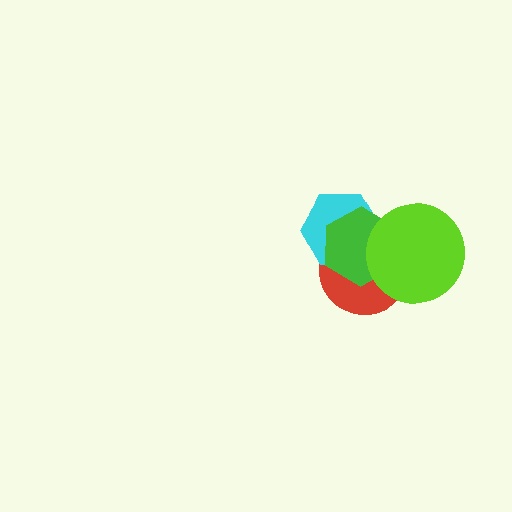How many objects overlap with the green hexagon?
3 objects overlap with the green hexagon.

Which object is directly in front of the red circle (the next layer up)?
The cyan hexagon is directly in front of the red circle.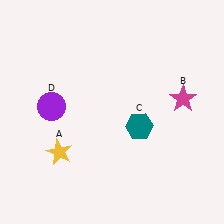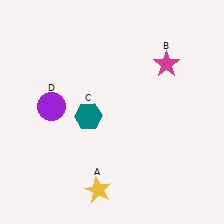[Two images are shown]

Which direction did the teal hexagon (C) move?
The teal hexagon (C) moved left.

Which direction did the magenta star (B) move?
The magenta star (B) moved up.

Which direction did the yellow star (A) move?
The yellow star (A) moved right.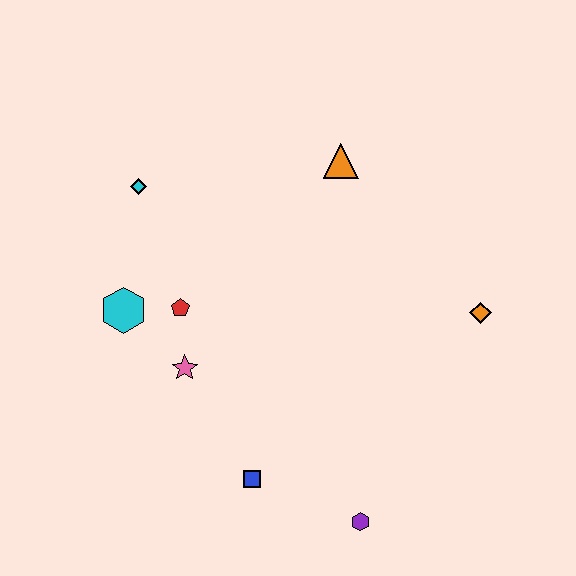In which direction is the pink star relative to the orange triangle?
The pink star is below the orange triangle.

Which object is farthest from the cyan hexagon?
The orange diamond is farthest from the cyan hexagon.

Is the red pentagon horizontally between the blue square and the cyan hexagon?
Yes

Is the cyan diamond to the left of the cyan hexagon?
No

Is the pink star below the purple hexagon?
No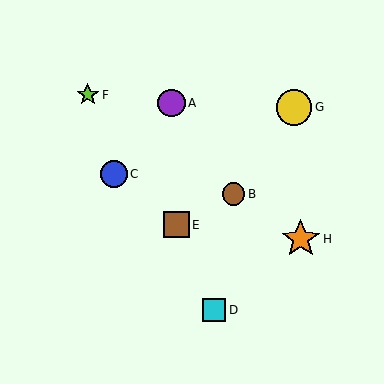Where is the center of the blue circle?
The center of the blue circle is at (114, 174).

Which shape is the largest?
The orange star (labeled H) is the largest.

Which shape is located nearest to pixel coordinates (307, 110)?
The yellow circle (labeled G) at (294, 107) is nearest to that location.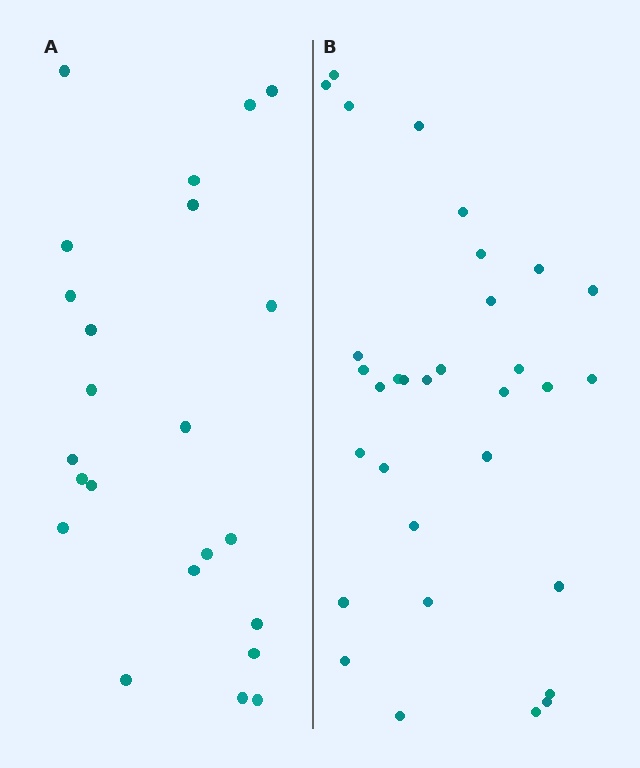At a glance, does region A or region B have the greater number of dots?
Region B (the right region) has more dots.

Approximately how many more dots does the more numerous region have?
Region B has roughly 8 or so more dots than region A.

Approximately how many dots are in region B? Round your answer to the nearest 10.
About 30 dots. (The exact count is 32, which rounds to 30.)